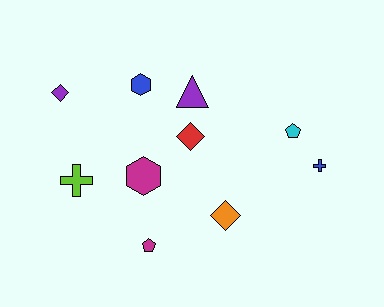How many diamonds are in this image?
There are 3 diamonds.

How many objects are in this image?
There are 10 objects.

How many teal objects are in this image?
There are no teal objects.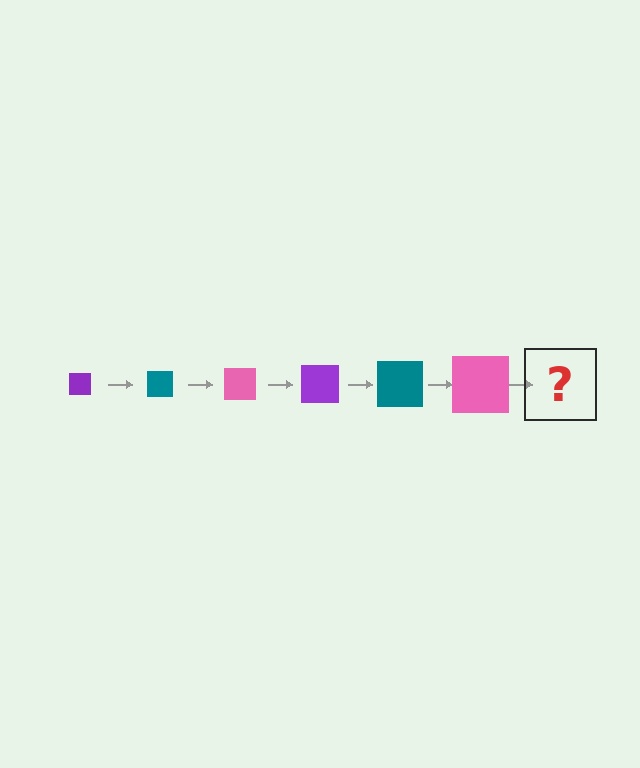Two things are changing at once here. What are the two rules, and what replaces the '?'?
The two rules are that the square grows larger each step and the color cycles through purple, teal, and pink. The '?' should be a purple square, larger than the previous one.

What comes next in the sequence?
The next element should be a purple square, larger than the previous one.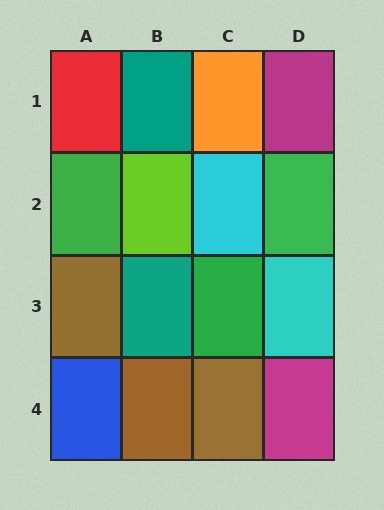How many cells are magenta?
2 cells are magenta.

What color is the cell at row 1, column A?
Red.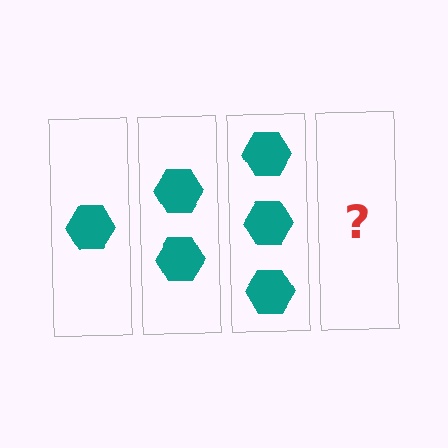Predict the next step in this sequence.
The next step is 4 hexagons.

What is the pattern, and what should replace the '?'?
The pattern is that each step adds one more hexagon. The '?' should be 4 hexagons.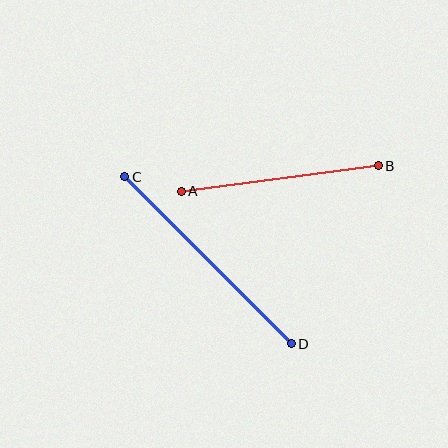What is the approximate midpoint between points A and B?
The midpoint is at approximately (280, 179) pixels.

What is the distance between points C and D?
The distance is approximately 235 pixels.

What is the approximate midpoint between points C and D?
The midpoint is at approximately (208, 260) pixels.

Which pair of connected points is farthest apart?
Points C and D are farthest apart.